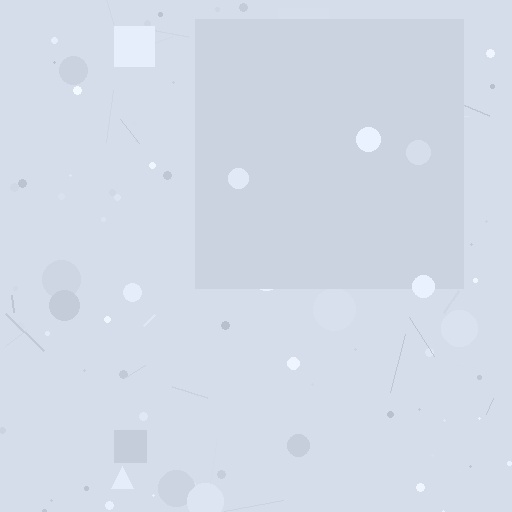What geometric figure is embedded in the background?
A square is embedded in the background.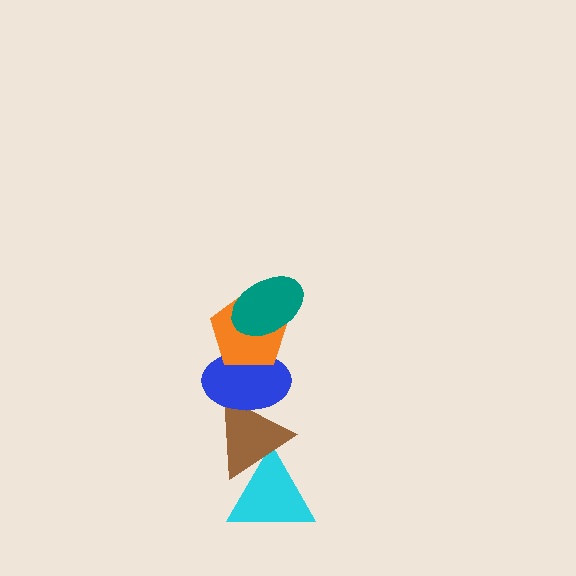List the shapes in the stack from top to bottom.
From top to bottom: the teal ellipse, the orange pentagon, the blue ellipse, the brown triangle, the cyan triangle.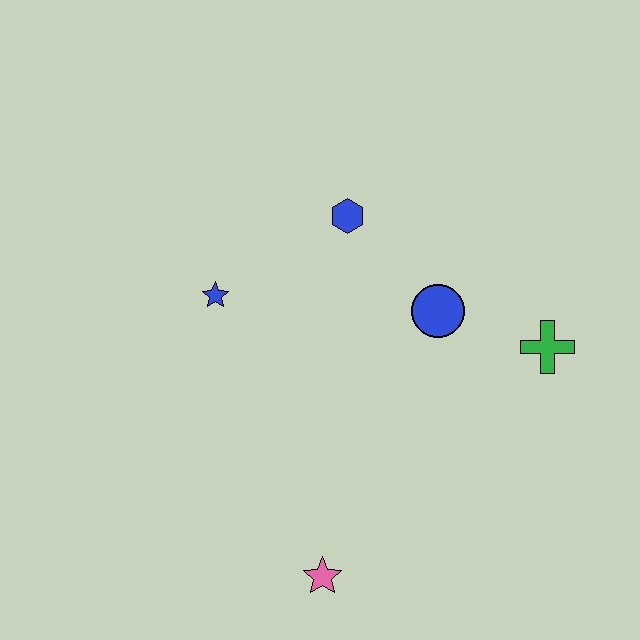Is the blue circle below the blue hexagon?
Yes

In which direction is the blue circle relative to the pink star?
The blue circle is above the pink star.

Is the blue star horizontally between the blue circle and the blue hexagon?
No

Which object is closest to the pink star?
The blue circle is closest to the pink star.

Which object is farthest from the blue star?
The green cross is farthest from the blue star.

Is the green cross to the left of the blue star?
No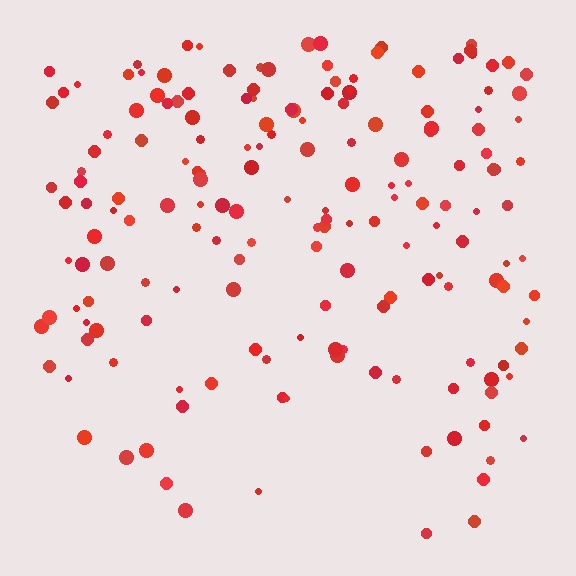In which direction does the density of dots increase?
From bottom to top, with the top side densest.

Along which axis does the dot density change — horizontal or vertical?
Vertical.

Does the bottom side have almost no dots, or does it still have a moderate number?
Still a moderate number, just noticeably fewer than the top.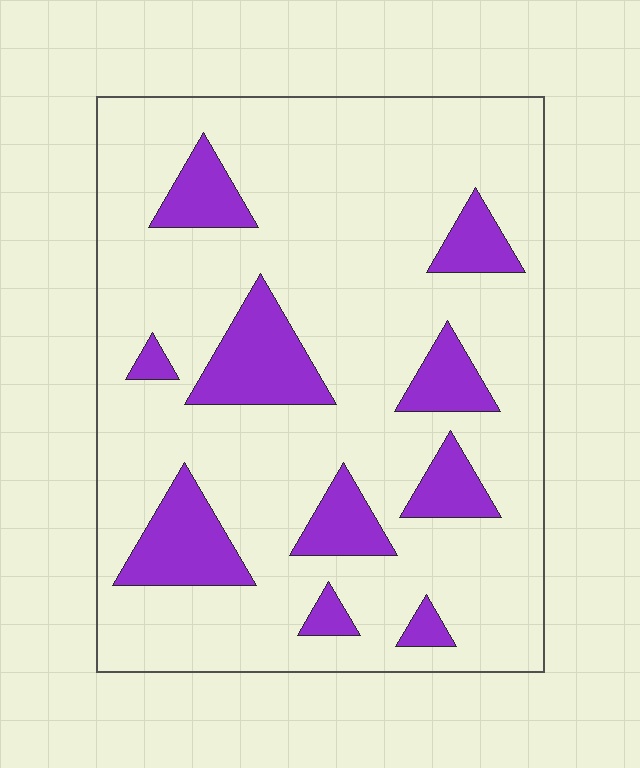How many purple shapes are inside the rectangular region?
10.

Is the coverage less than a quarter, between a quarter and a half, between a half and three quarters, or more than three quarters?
Less than a quarter.